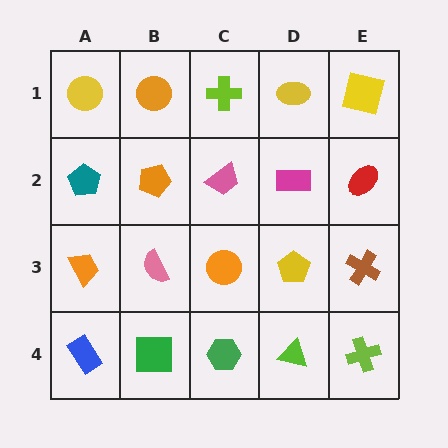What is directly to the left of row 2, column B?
A teal pentagon.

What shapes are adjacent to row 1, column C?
A pink trapezoid (row 2, column C), an orange circle (row 1, column B), a yellow ellipse (row 1, column D).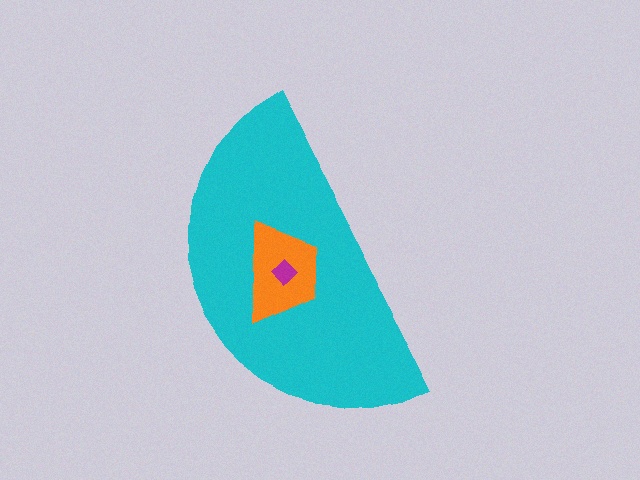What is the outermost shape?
The cyan semicircle.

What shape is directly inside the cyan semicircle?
The orange trapezoid.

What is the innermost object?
The magenta diamond.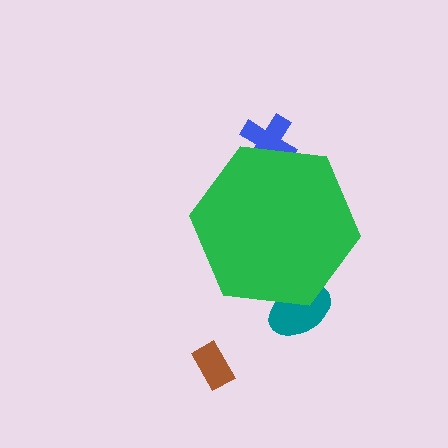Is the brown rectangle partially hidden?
No, the brown rectangle is fully visible.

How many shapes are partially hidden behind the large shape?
2 shapes are partially hidden.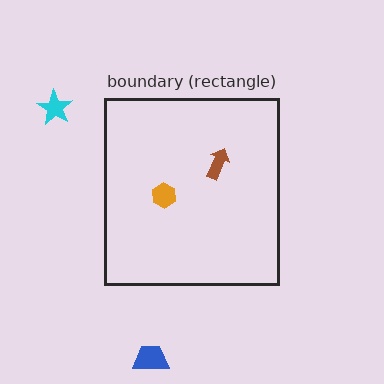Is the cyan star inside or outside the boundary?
Outside.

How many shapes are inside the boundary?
2 inside, 2 outside.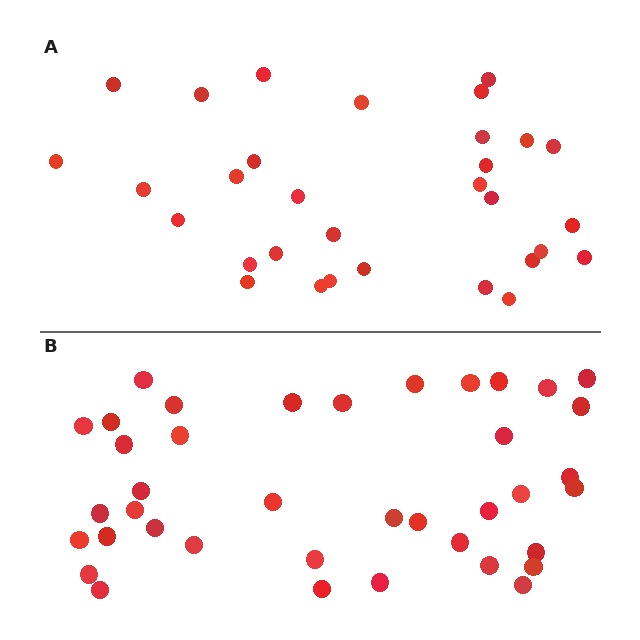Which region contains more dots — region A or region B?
Region B (the bottom region) has more dots.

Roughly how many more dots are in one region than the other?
Region B has roughly 8 or so more dots than region A.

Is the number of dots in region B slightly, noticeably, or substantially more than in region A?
Region B has noticeably more, but not dramatically so. The ratio is roughly 1.3 to 1.